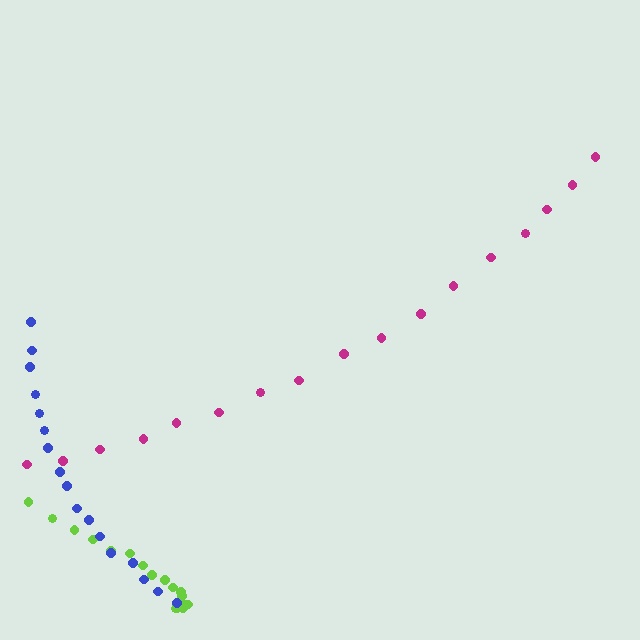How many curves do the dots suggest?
There are 3 distinct paths.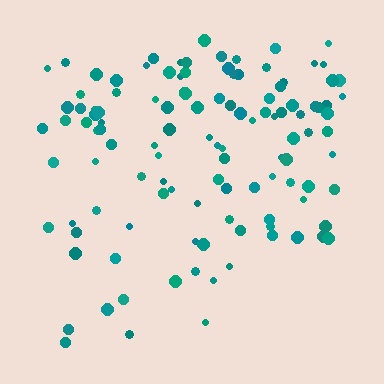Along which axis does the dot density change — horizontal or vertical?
Vertical.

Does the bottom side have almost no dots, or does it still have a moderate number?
Still a moderate number, just noticeably fewer than the top.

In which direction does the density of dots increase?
From bottom to top, with the top side densest.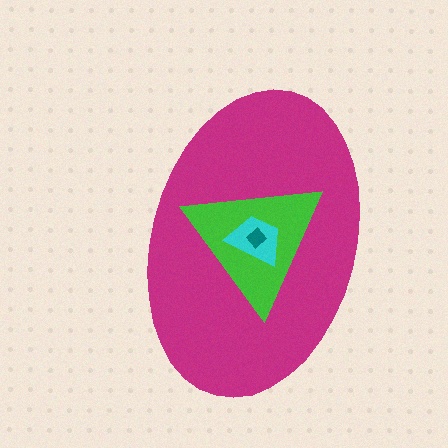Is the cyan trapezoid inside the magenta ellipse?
Yes.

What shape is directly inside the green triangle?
The cyan trapezoid.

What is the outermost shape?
The magenta ellipse.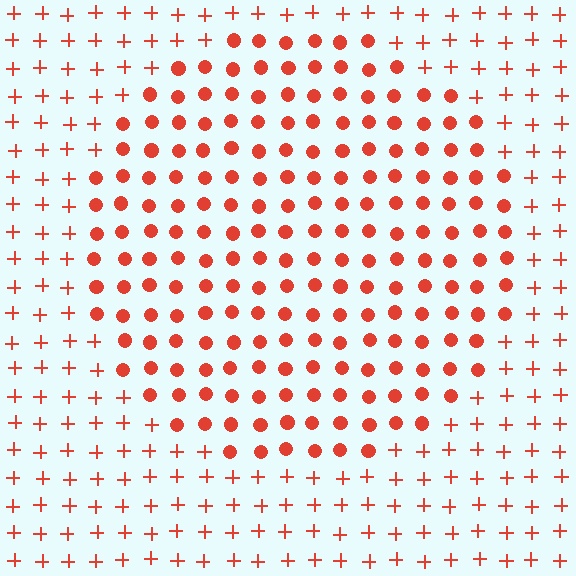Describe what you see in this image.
The image is filled with small red elements arranged in a uniform grid. A circle-shaped region contains circles, while the surrounding area contains plus signs. The boundary is defined purely by the change in element shape.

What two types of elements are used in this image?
The image uses circles inside the circle region and plus signs outside it.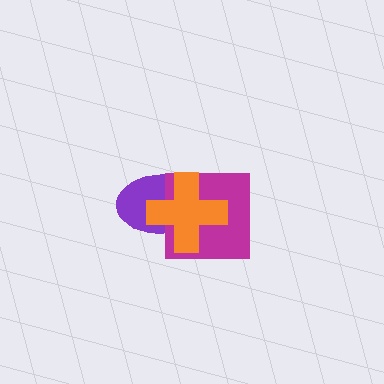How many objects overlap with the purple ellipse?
2 objects overlap with the purple ellipse.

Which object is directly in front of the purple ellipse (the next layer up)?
The magenta square is directly in front of the purple ellipse.